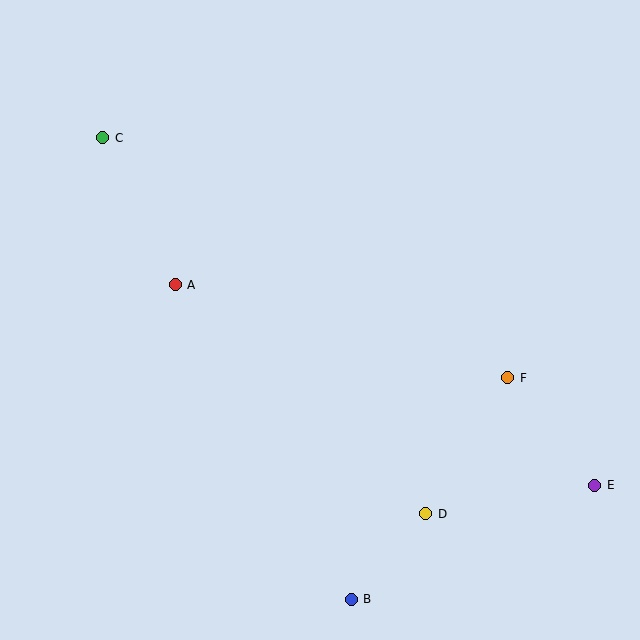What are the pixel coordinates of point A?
Point A is at (175, 285).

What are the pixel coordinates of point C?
Point C is at (103, 138).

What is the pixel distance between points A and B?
The distance between A and B is 360 pixels.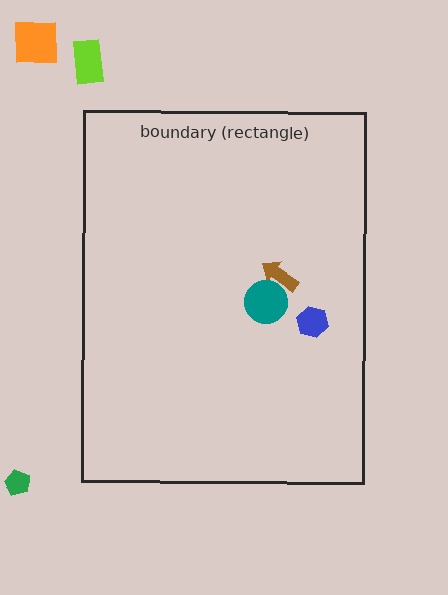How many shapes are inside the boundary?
3 inside, 3 outside.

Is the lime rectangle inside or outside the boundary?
Outside.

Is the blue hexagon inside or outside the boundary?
Inside.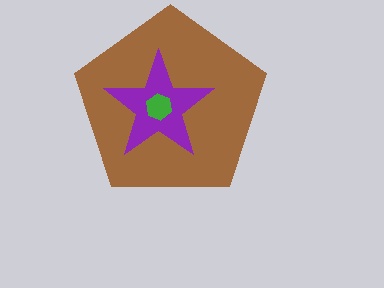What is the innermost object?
The green hexagon.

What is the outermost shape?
The brown pentagon.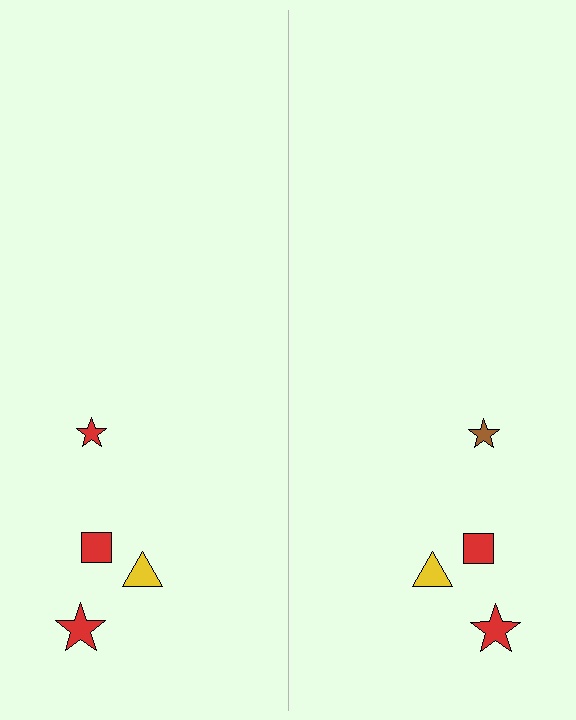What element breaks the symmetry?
The brown star on the right side breaks the symmetry — its mirror counterpart is red.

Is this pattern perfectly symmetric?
No, the pattern is not perfectly symmetric. The brown star on the right side breaks the symmetry — its mirror counterpart is red.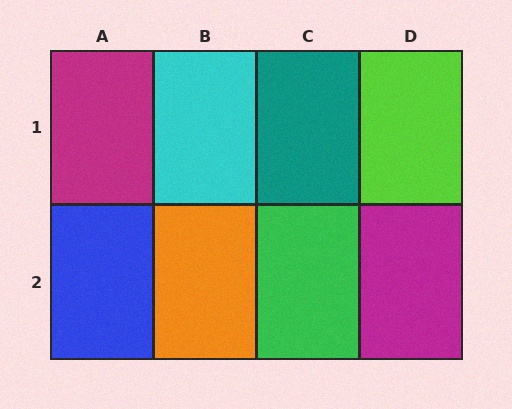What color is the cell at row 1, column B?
Cyan.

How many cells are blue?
1 cell is blue.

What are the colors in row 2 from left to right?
Blue, orange, green, magenta.